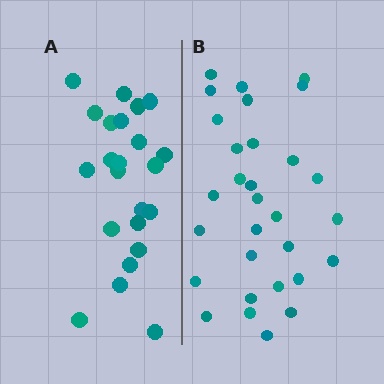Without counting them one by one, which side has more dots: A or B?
Region B (the right region) has more dots.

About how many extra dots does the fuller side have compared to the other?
Region B has roughly 8 or so more dots than region A.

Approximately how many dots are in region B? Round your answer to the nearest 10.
About 30 dots.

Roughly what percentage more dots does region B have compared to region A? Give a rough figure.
About 30% more.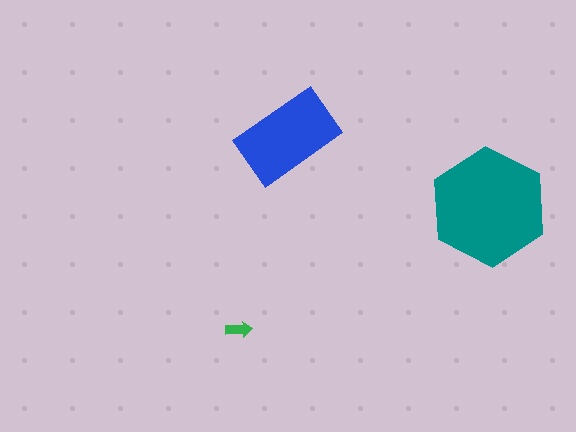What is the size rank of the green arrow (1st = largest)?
3rd.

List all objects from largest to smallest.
The teal hexagon, the blue rectangle, the green arrow.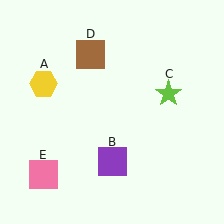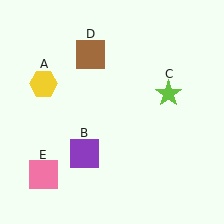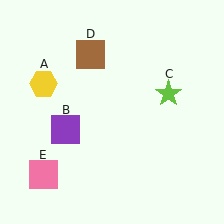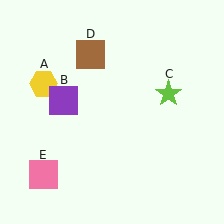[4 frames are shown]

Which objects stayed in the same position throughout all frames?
Yellow hexagon (object A) and lime star (object C) and brown square (object D) and pink square (object E) remained stationary.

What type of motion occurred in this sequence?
The purple square (object B) rotated clockwise around the center of the scene.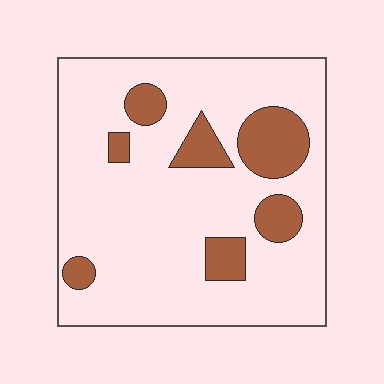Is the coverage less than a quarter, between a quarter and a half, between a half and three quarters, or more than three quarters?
Less than a quarter.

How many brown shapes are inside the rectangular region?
7.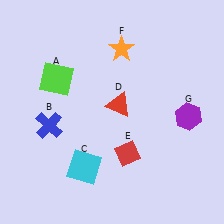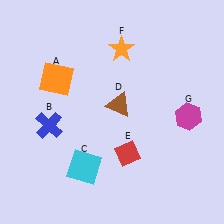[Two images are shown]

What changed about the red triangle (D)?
In Image 1, D is red. In Image 2, it changed to brown.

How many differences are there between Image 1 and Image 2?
There are 3 differences between the two images.